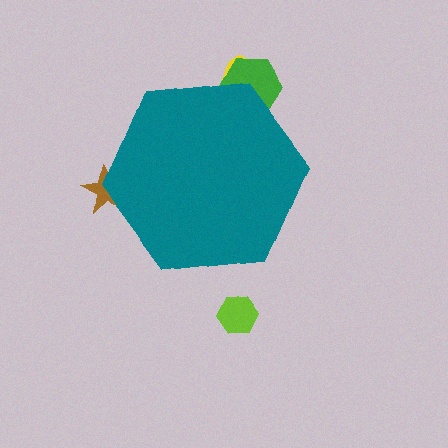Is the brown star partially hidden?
Yes, the brown star is partially hidden behind the teal hexagon.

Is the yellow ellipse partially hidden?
Yes, the yellow ellipse is partially hidden behind the teal hexagon.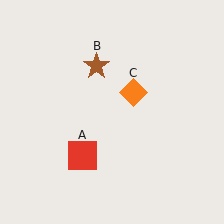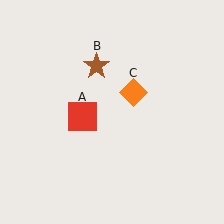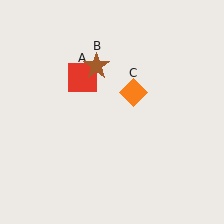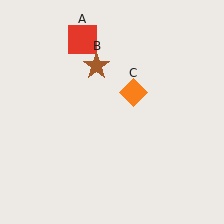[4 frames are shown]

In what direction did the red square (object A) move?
The red square (object A) moved up.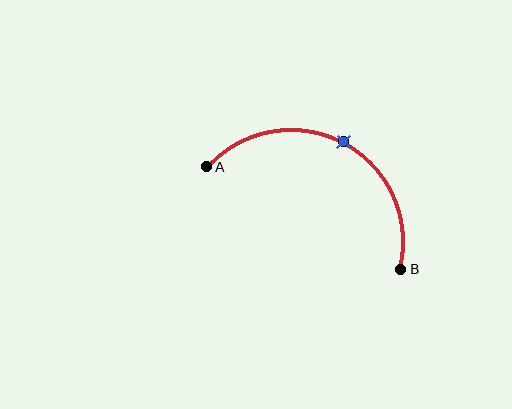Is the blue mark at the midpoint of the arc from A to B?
Yes. The blue mark lies on the arc at equal arc-length from both A and B — it is the arc midpoint.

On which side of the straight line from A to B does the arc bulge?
The arc bulges above the straight line connecting A and B.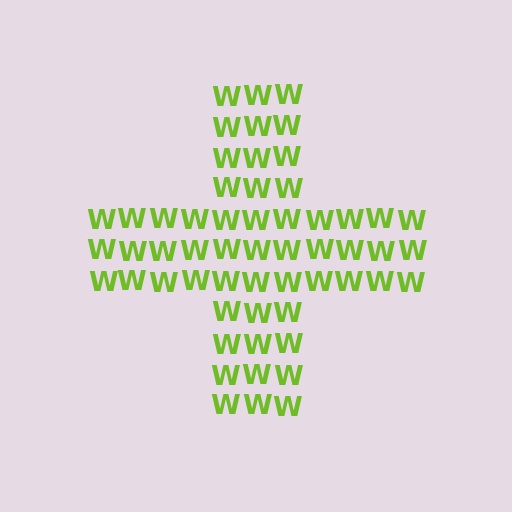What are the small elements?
The small elements are letter W's.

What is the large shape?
The large shape is a cross.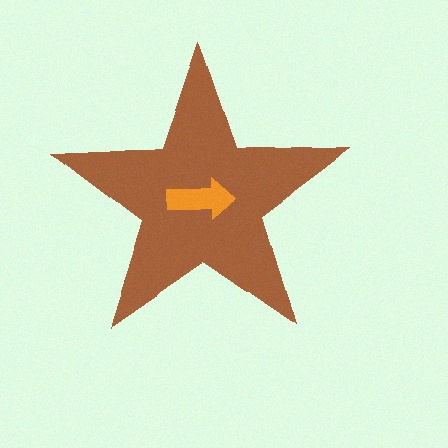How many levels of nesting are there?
2.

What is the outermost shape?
The brown star.